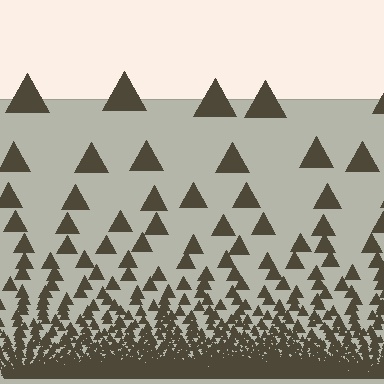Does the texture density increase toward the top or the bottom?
Density increases toward the bottom.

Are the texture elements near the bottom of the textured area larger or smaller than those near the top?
Smaller. The gradient is inverted — elements near the bottom are smaller and denser.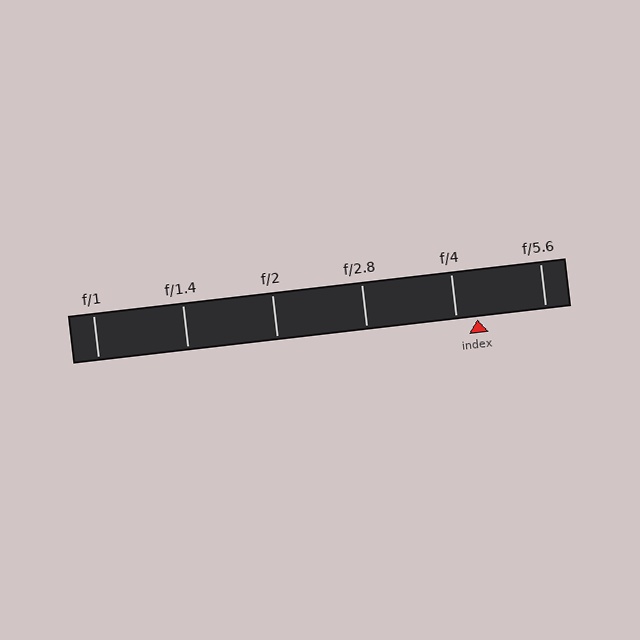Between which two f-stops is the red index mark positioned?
The index mark is between f/4 and f/5.6.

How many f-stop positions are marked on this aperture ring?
There are 6 f-stop positions marked.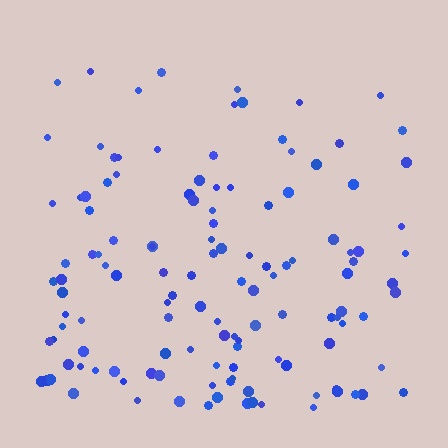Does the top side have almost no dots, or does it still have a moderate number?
Still a moderate number, just noticeably fewer than the bottom.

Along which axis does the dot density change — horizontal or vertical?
Vertical.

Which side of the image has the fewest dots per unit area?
The top.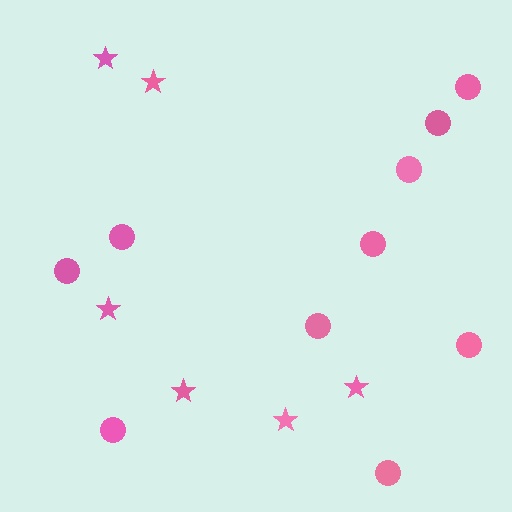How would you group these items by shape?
There are 2 groups: one group of circles (10) and one group of stars (6).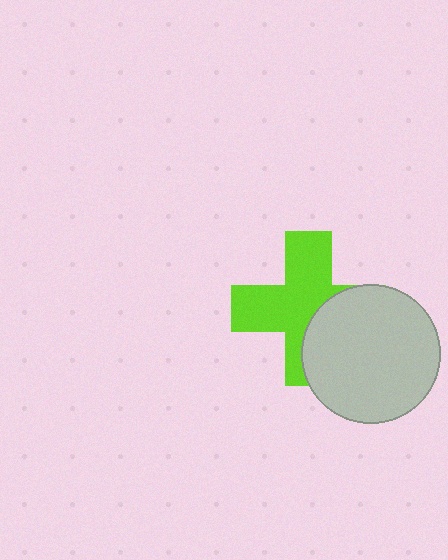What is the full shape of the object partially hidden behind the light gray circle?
The partially hidden object is a lime cross.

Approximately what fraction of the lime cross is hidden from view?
Roughly 37% of the lime cross is hidden behind the light gray circle.